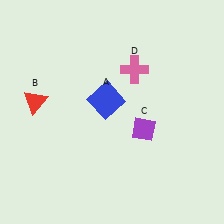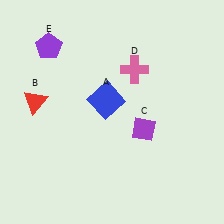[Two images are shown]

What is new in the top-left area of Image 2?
A purple pentagon (E) was added in the top-left area of Image 2.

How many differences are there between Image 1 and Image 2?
There is 1 difference between the two images.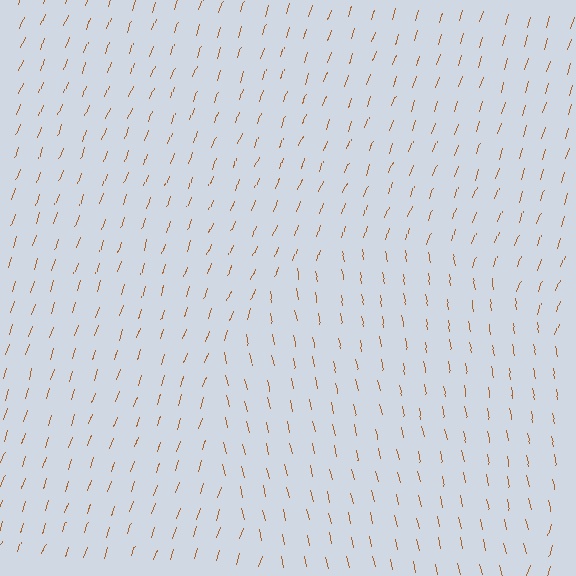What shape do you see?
I see a circle.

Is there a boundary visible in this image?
Yes, there is a texture boundary formed by a change in line orientation.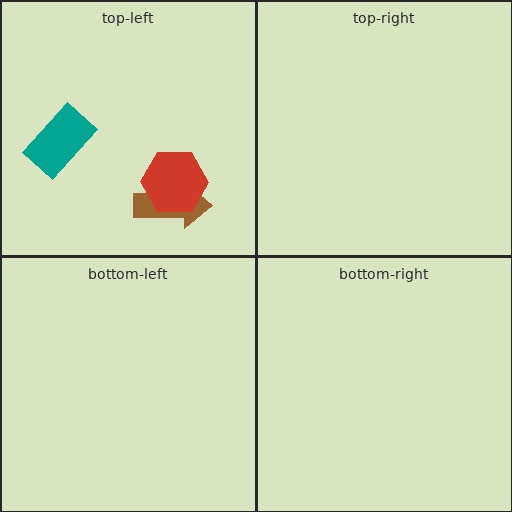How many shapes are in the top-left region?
3.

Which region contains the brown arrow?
The top-left region.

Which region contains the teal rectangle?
The top-left region.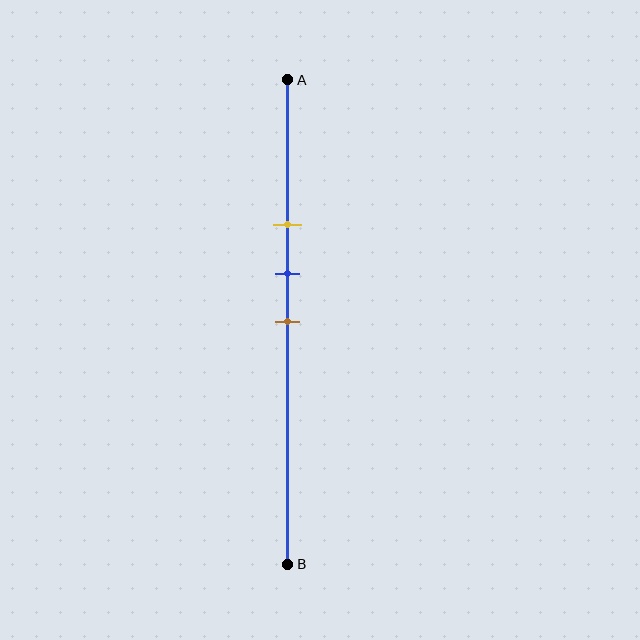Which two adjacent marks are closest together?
The blue and brown marks are the closest adjacent pair.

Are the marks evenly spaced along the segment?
Yes, the marks are approximately evenly spaced.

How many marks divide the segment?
There are 3 marks dividing the segment.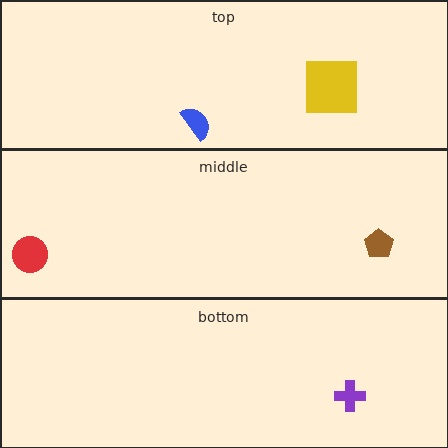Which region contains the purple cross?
The bottom region.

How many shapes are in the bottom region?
1.